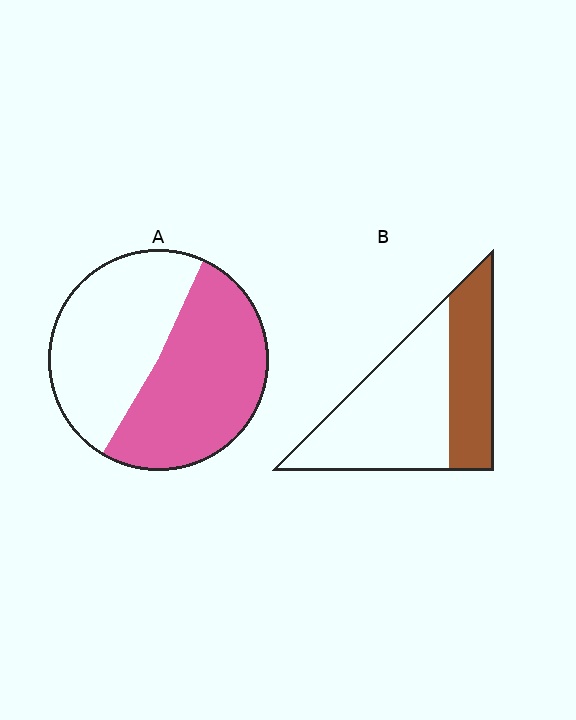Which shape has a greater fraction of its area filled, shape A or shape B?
Shape A.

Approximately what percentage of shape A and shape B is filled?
A is approximately 50% and B is approximately 35%.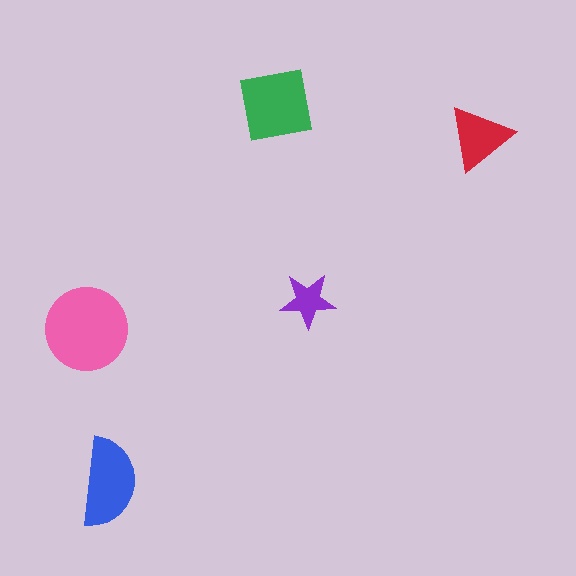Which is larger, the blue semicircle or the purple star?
The blue semicircle.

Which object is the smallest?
The purple star.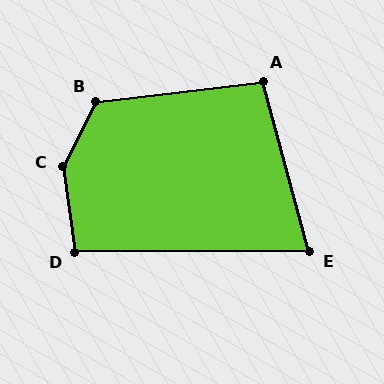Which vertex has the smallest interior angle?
E, at approximately 75 degrees.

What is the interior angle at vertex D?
Approximately 98 degrees (obtuse).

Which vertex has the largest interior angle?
C, at approximately 145 degrees.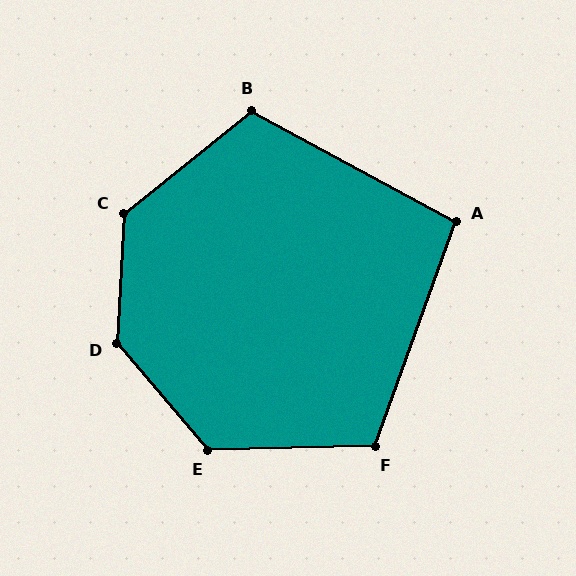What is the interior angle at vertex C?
Approximately 132 degrees (obtuse).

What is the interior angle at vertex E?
Approximately 130 degrees (obtuse).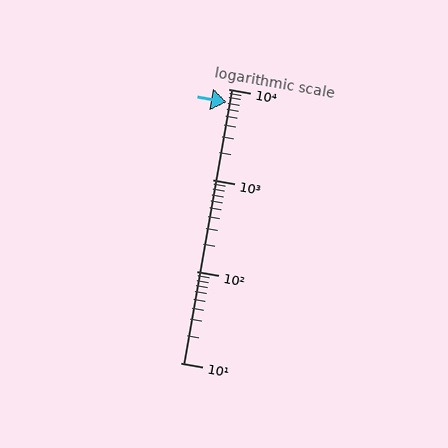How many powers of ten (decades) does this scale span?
The scale spans 3 decades, from 10 to 10000.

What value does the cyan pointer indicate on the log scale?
The pointer indicates approximately 7100.